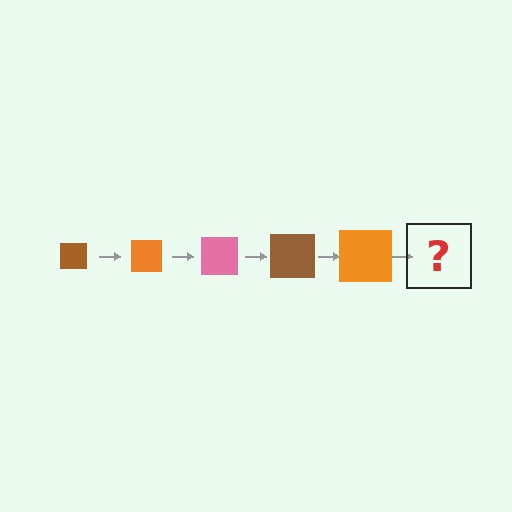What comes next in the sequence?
The next element should be a pink square, larger than the previous one.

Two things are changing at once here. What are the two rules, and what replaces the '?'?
The two rules are that the square grows larger each step and the color cycles through brown, orange, and pink. The '?' should be a pink square, larger than the previous one.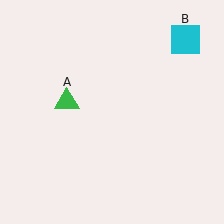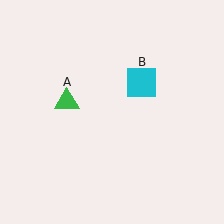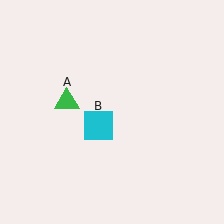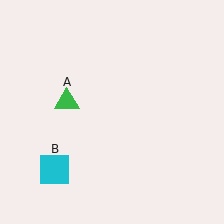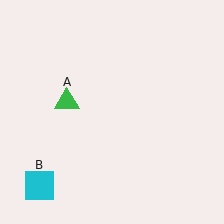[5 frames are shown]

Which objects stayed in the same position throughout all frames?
Green triangle (object A) remained stationary.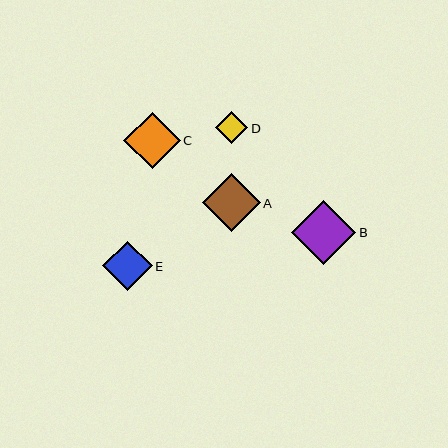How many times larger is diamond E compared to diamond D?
Diamond E is approximately 1.5 times the size of diamond D.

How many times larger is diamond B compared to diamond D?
Diamond B is approximately 1.9 times the size of diamond D.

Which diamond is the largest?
Diamond B is the largest with a size of approximately 64 pixels.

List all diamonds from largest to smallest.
From largest to smallest: B, A, C, E, D.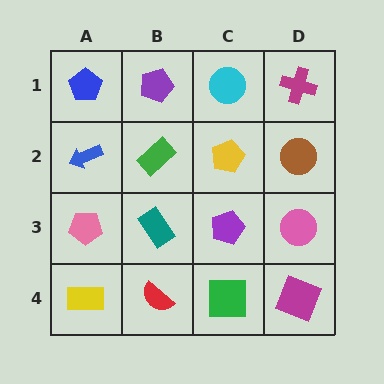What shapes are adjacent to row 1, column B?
A green rectangle (row 2, column B), a blue pentagon (row 1, column A), a cyan circle (row 1, column C).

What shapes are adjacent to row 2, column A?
A blue pentagon (row 1, column A), a pink pentagon (row 3, column A), a green rectangle (row 2, column B).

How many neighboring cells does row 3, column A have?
3.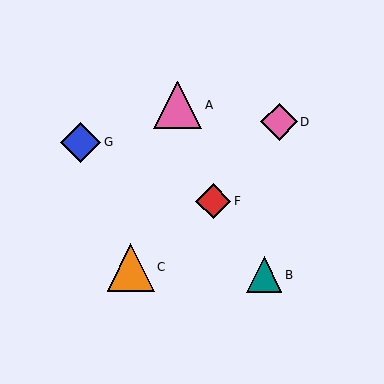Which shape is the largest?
The pink triangle (labeled A) is the largest.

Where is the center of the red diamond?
The center of the red diamond is at (213, 201).